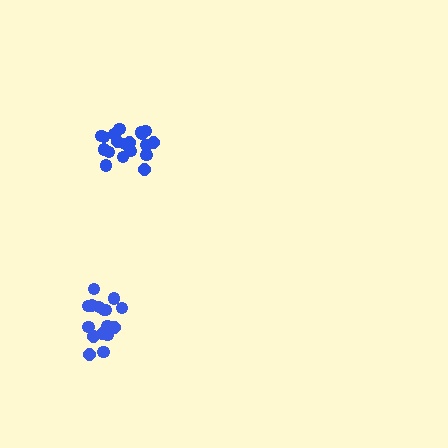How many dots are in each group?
Group 1: 16 dots, Group 2: 19 dots (35 total).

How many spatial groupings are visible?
There are 2 spatial groupings.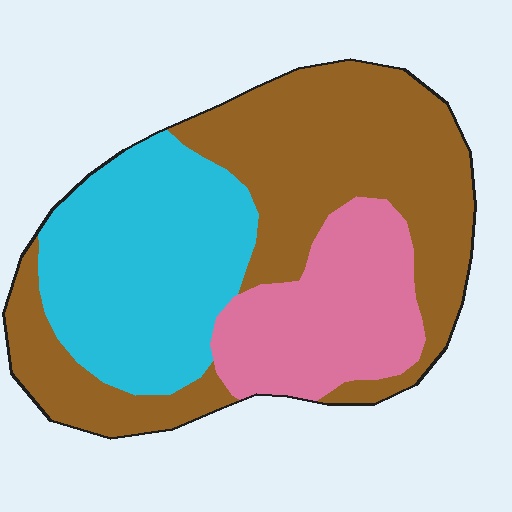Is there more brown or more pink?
Brown.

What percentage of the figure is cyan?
Cyan takes up between a sixth and a third of the figure.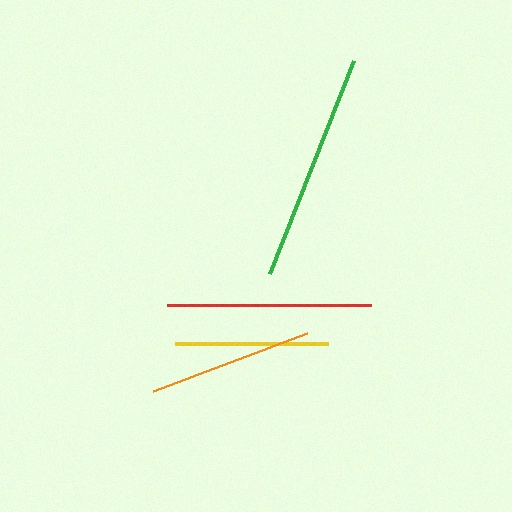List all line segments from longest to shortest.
From longest to shortest: green, red, orange, yellow.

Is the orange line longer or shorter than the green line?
The green line is longer than the orange line.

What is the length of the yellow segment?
The yellow segment is approximately 154 pixels long.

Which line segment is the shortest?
The yellow line is the shortest at approximately 154 pixels.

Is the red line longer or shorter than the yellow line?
The red line is longer than the yellow line.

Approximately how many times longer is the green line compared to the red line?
The green line is approximately 1.1 times the length of the red line.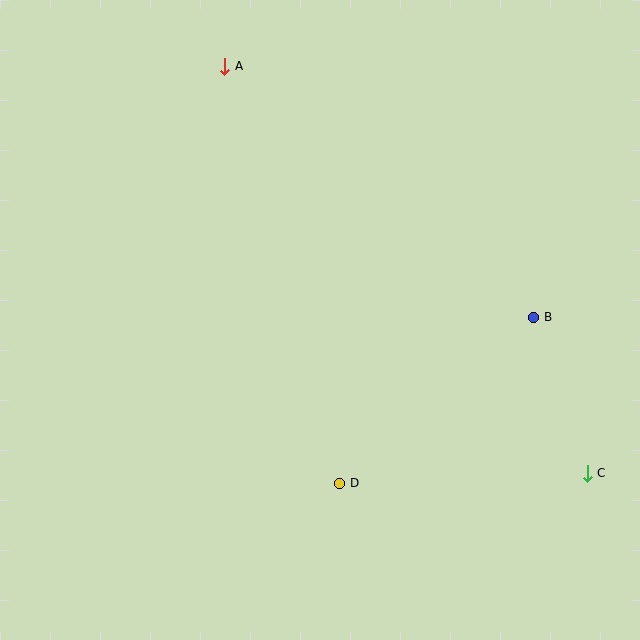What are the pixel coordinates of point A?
Point A is at (225, 66).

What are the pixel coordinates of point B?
Point B is at (534, 317).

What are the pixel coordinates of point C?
Point C is at (587, 473).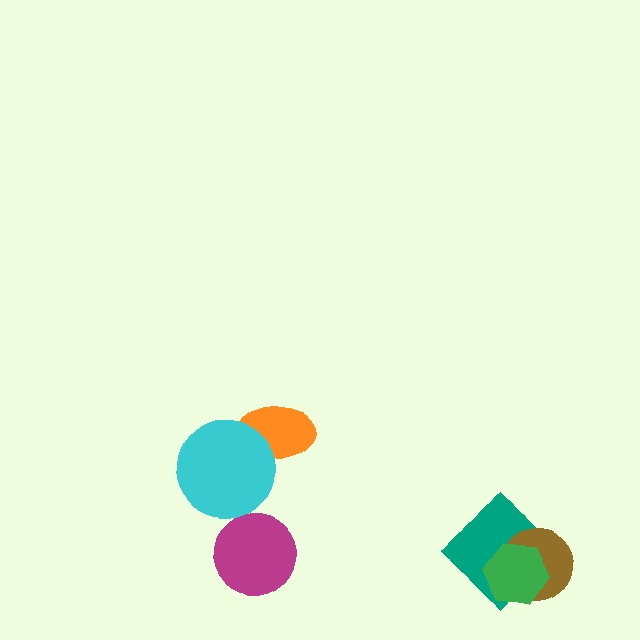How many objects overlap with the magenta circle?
0 objects overlap with the magenta circle.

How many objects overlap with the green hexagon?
2 objects overlap with the green hexagon.